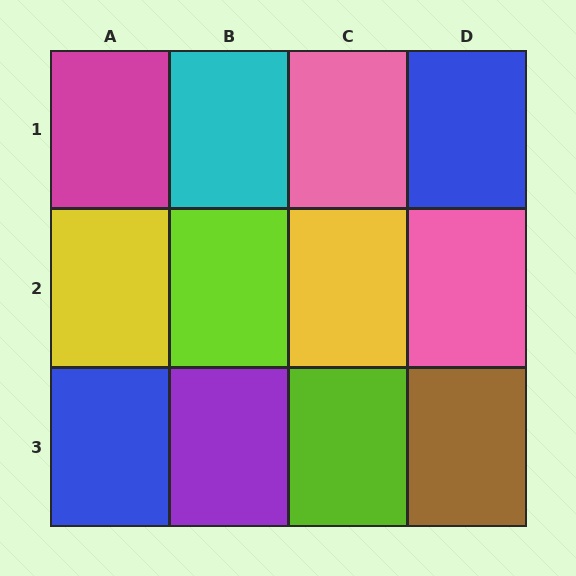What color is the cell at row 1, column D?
Blue.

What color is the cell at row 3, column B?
Purple.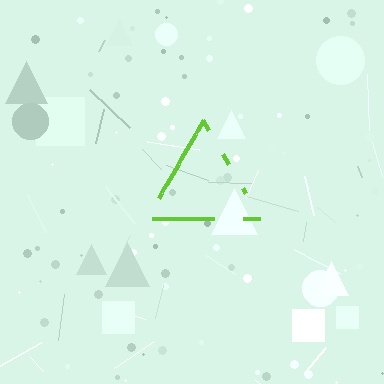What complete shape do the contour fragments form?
The contour fragments form a triangle.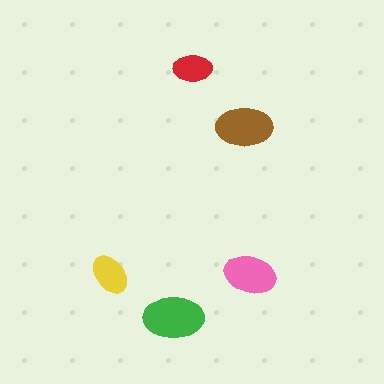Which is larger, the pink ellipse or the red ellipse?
The pink one.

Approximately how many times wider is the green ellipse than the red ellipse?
About 1.5 times wider.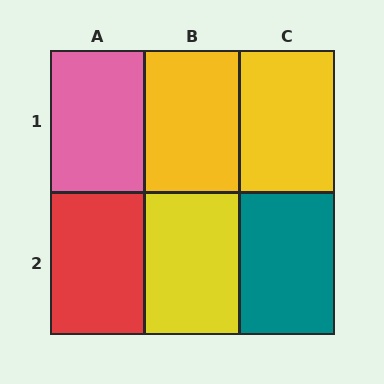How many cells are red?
1 cell is red.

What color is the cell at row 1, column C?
Yellow.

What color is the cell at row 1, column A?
Pink.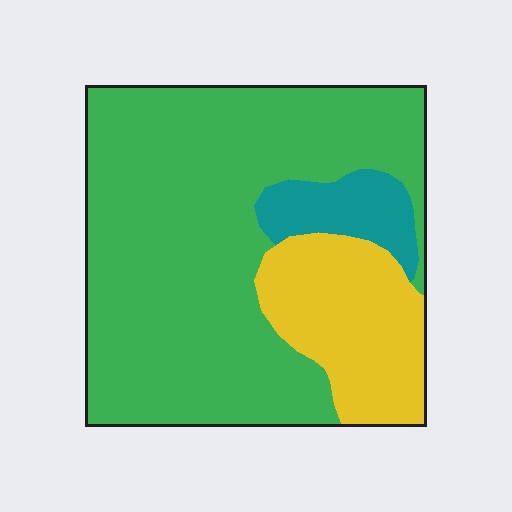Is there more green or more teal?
Green.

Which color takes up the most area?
Green, at roughly 70%.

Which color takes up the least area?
Teal, at roughly 10%.